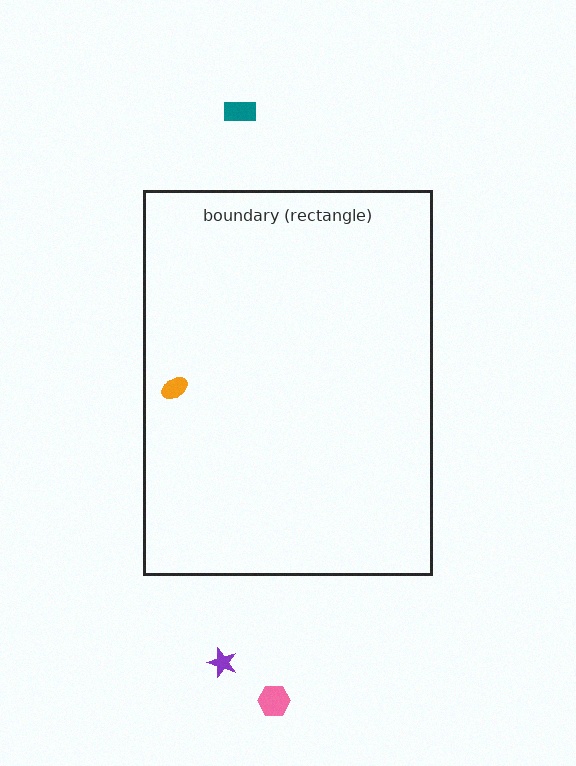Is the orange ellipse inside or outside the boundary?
Inside.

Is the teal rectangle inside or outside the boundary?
Outside.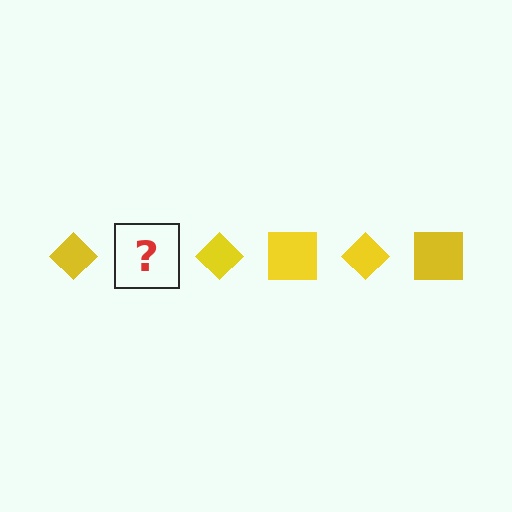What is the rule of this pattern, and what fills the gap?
The rule is that the pattern cycles through diamond, square shapes in yellow. The gap should be filled with a yellow square.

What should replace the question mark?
The question mark should be replaced with a yellow square.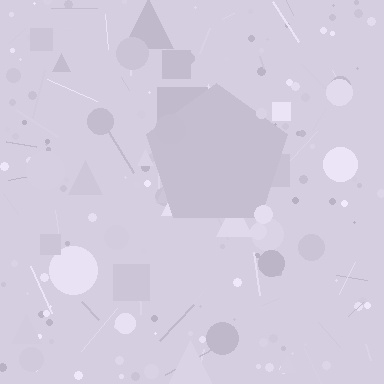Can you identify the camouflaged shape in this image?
The camouflaged shape is a pentagon.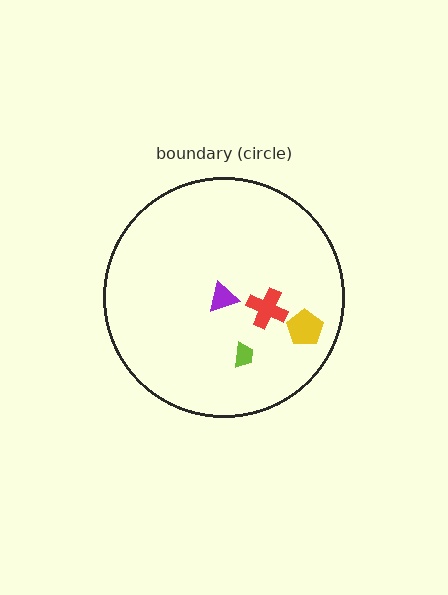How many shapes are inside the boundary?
4 inside, 0 outside.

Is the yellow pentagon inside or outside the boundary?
Inside.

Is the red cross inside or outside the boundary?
Inside.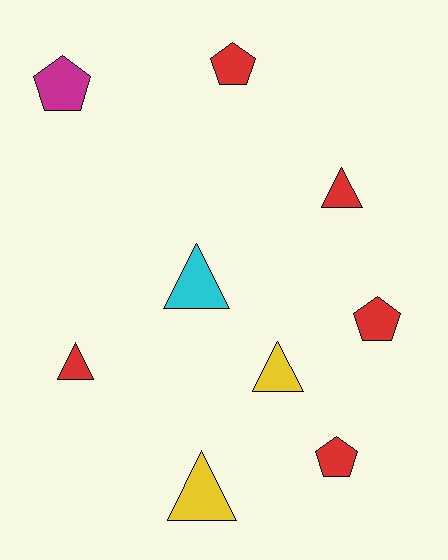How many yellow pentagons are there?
There are no yellow pentagons.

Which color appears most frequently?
Red, with 5 objects.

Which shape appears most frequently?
Triangle, with 5 objects.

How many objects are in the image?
There are 9 objects.